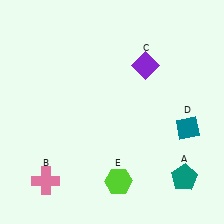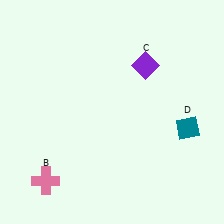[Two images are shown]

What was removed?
The teal pentagon (A), the lime hexagon (E) were removed in Image 2.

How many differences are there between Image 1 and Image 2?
There are 2 differences between the two images.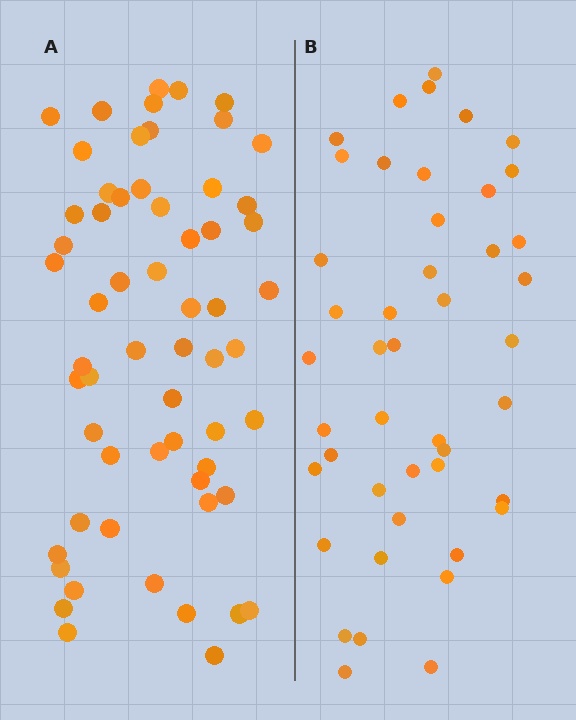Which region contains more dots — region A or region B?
Region A (the left region) has more dots.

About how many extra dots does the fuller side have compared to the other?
Region A has approximately 15 more dots than region B.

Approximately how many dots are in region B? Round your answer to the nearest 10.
About 40 dots. (The exact count is 45, which rounds to 40.)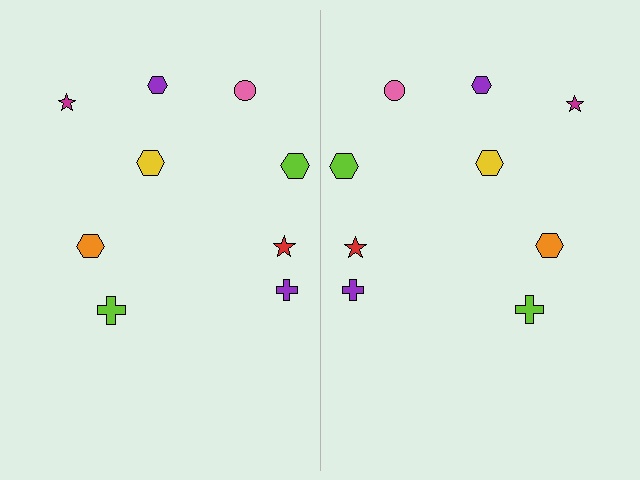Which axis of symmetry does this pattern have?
The pattern has a vertical axis of symmetry running through the center of the image.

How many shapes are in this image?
There are 18 shapes in this image.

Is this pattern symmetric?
Yes, this pattern has bilateral (reflection) symmetry.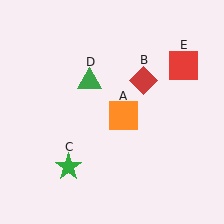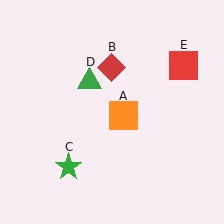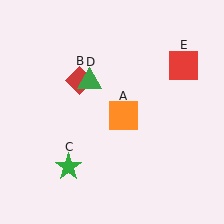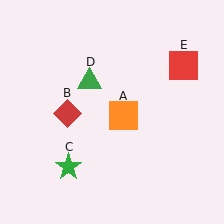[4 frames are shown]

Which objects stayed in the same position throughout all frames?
Orange square (object A) and green star (object C) and green triangle (object D) and red square (object E) remained stationary.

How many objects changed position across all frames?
1 object changed position: red diamond (object B).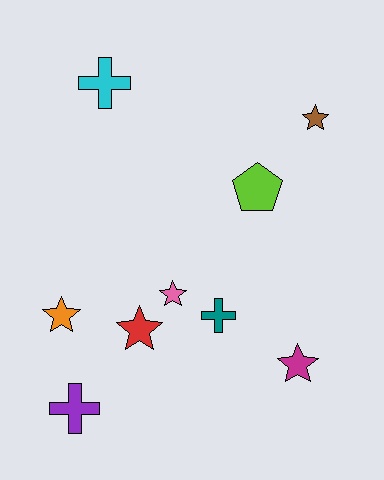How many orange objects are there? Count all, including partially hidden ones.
There is 1 orange object.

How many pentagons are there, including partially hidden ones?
There is 1 pentagon.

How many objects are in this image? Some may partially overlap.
There are 9 objects.